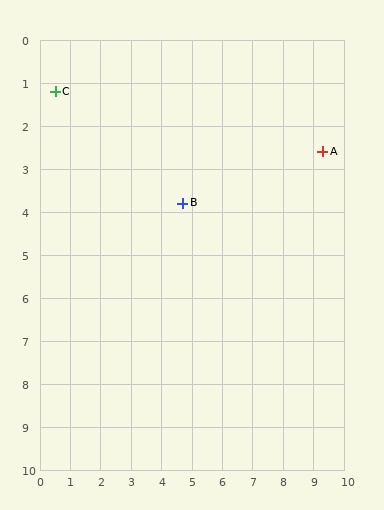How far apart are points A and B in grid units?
Points A and B are about 4.8 grid units apart.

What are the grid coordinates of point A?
Point A is at approximately (9.3, 2.6).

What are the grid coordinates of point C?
Point C is at approximately (0.5, 1.2).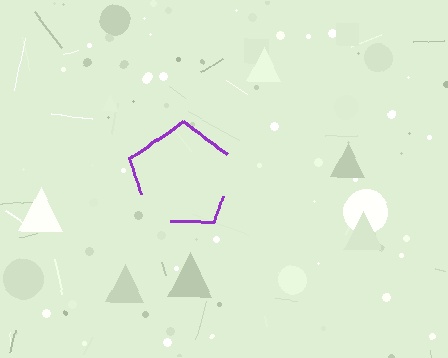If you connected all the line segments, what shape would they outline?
They would outline a pentagon.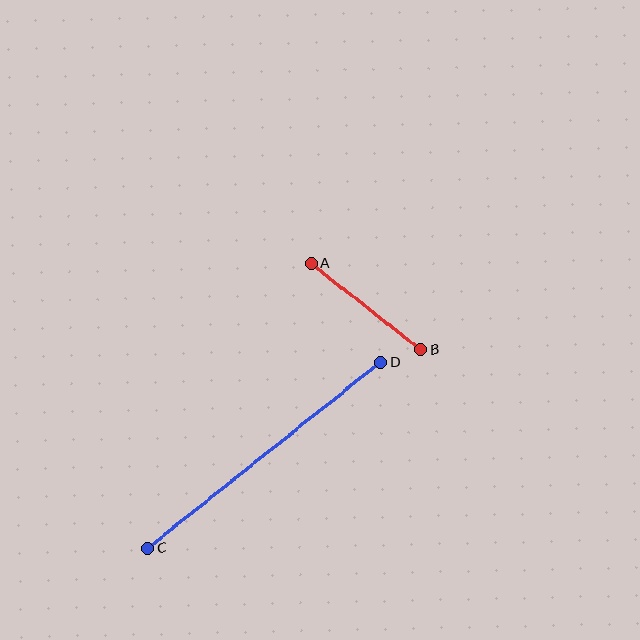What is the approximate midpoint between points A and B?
The midpoint is at approximately (366, 307) pixels.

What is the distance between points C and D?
The distance is approximately 298 pixels.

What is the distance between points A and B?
The distance is approximately 139 pixels.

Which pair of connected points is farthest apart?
Points C and D are farthest apart.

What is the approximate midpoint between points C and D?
The midpoint is at approximately (264, 455) pixels.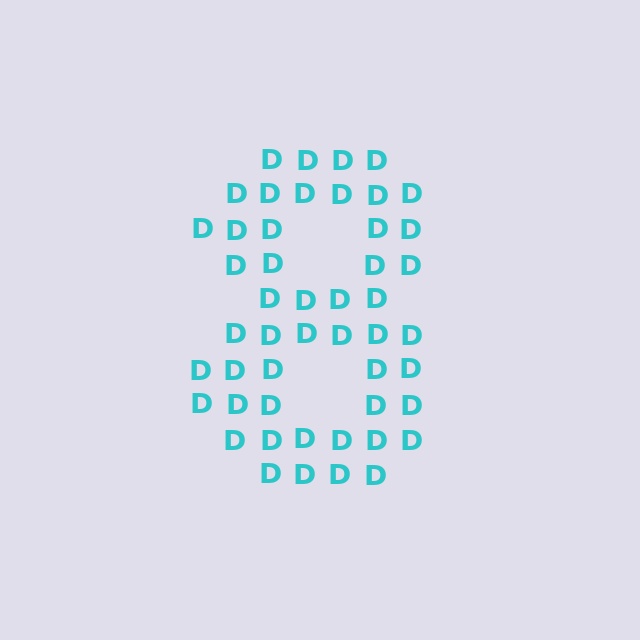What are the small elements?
The small elements are letter D's.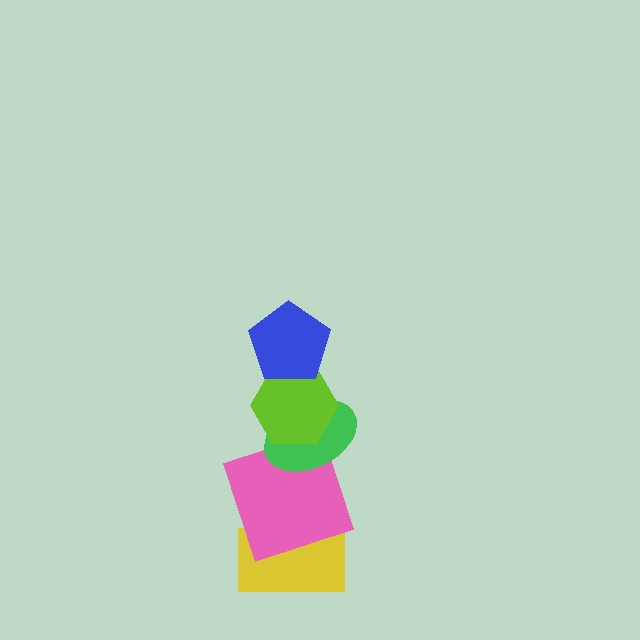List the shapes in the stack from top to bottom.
From top to bottom: the blue pentagon, the lime hexagon, the green ellipse, the pink square, the yellow rectangle.